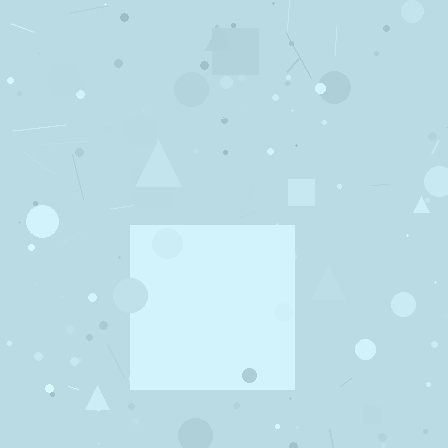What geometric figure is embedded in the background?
A square is embedded in the background.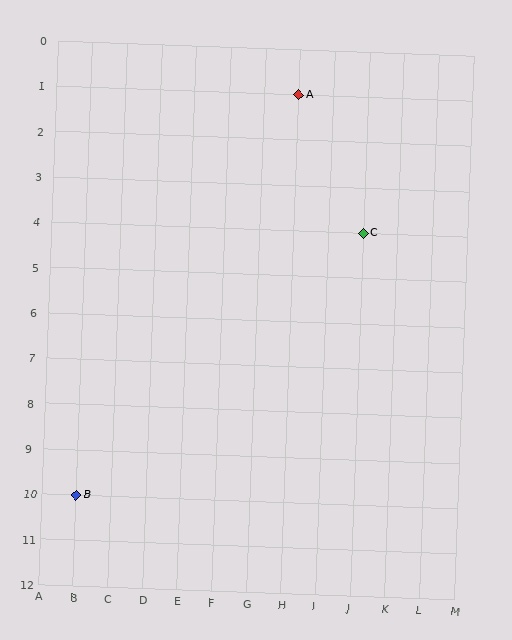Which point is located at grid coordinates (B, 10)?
Point B is at (B, 10).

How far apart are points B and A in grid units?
Points B and A are 6 columns and 9 rows apart (about 10.8 grid units diagonally).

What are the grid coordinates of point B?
Point B is at grid coordinates (B, 10).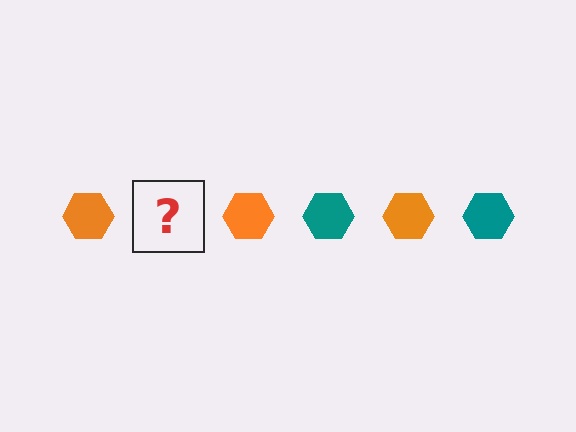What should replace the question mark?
The question mark should be replaced with a teal hexagon.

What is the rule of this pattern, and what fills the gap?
The rule is that the pattern cycles through orange, teal hexagons. The gap should be filled with a teal hexagon.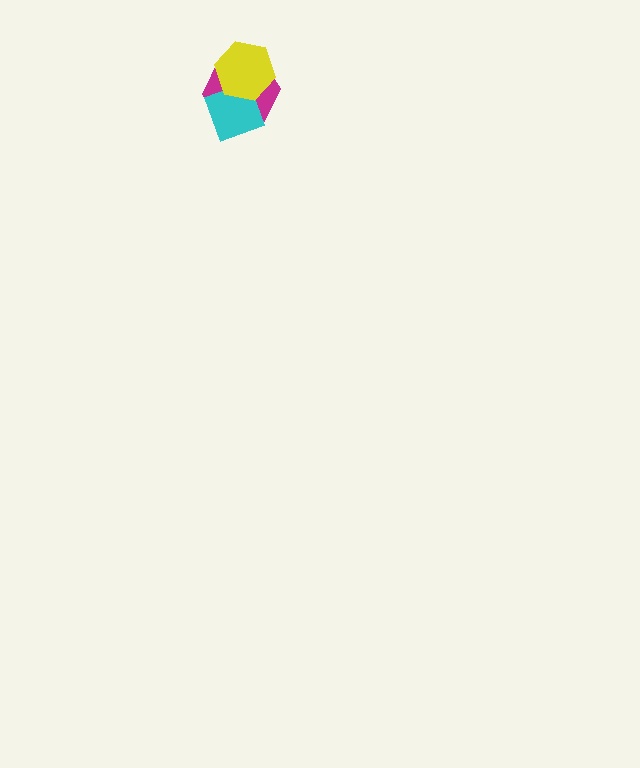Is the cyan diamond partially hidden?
Yes, it is partially covered by another shape.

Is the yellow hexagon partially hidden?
No, no other shape covers it.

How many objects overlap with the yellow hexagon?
2 objects overlap with the yellow hexagon.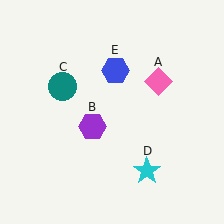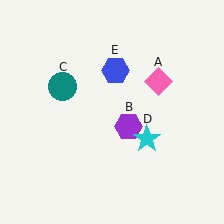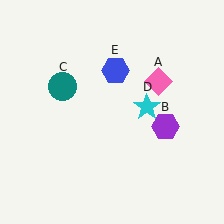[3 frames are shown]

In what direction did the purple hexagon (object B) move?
The purple hexagon (object B) moved right.